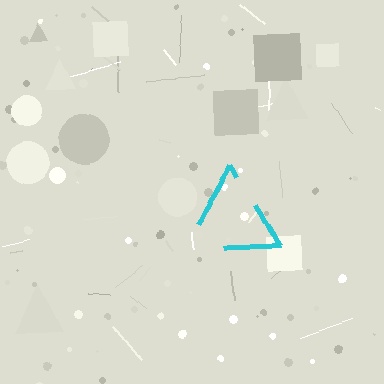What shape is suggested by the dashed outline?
The dashed outline suggests a triangle.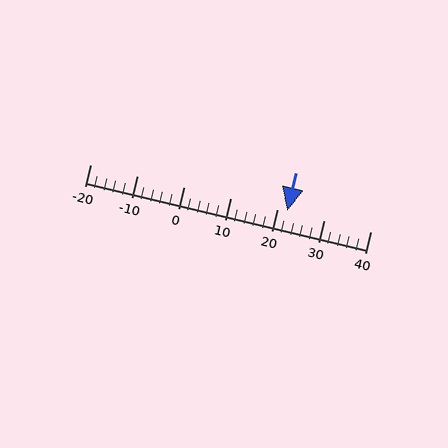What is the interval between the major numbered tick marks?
The major tick marks are spaced 10 units apart.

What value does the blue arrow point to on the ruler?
The blue arrow points to approximately 22.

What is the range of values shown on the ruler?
The ruler shows values from -20 to 40.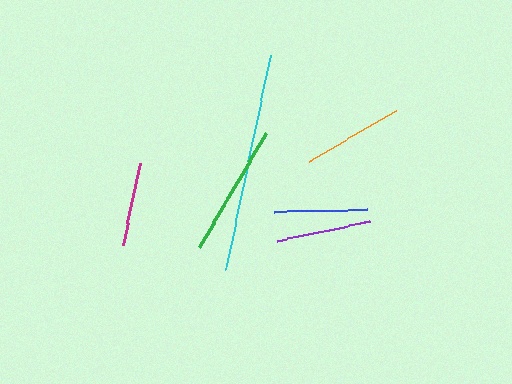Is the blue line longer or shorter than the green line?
The green line is longer than the blue line.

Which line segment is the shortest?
The magenta line is the shortest at approximately 84 pixels.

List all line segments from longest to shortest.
From longest to shortest: cyan, green, orange, purple, blue, magenta.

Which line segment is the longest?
The cyan line is the longest at approximately 219 pixels.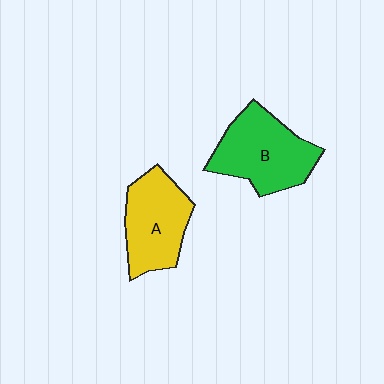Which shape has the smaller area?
Shape A (yellow).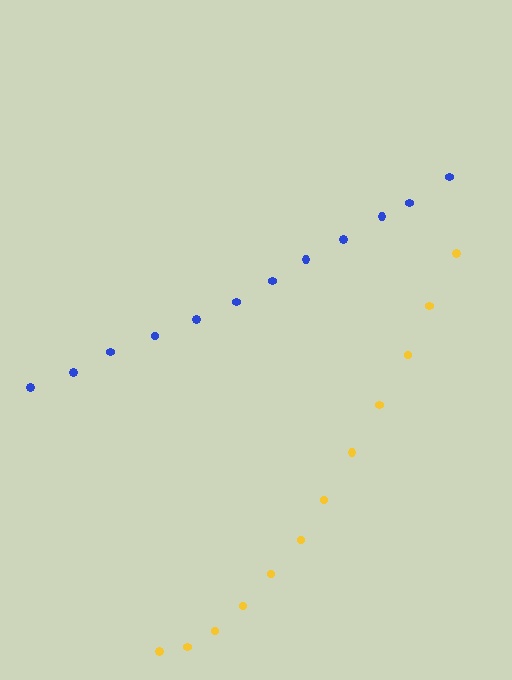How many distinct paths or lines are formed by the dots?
There are 2 distinct paths.